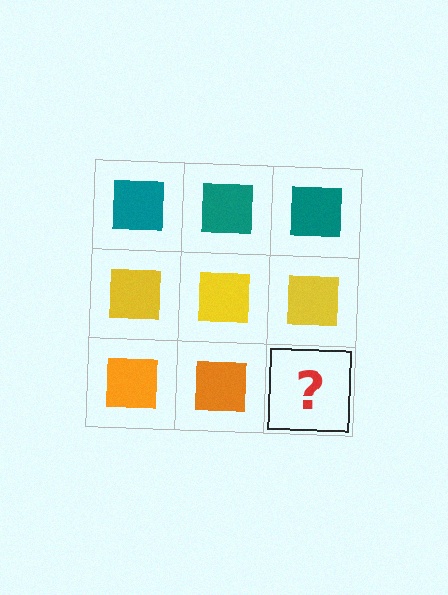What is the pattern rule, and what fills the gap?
The rule is that each row has a consistent color. The gap should be filled with an orange square.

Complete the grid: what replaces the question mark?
The question mark should be replaced with an orange square.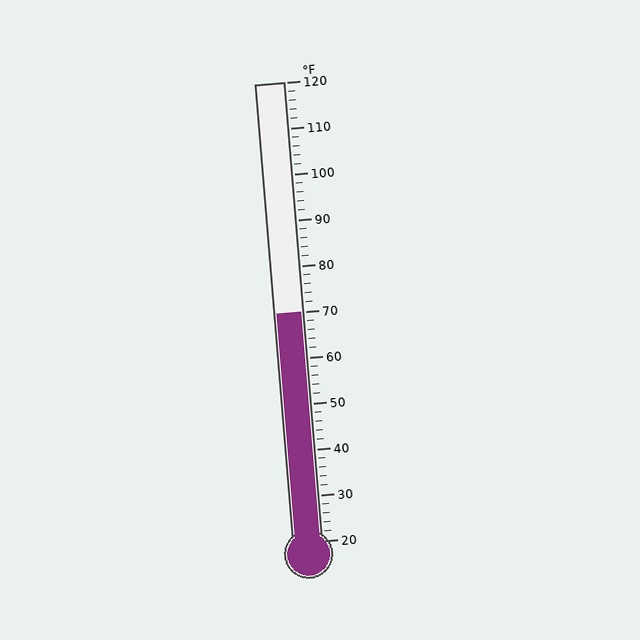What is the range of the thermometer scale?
The thermometer scale ranges from 20°F to 120°F.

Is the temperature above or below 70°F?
The temperature is at 70°F.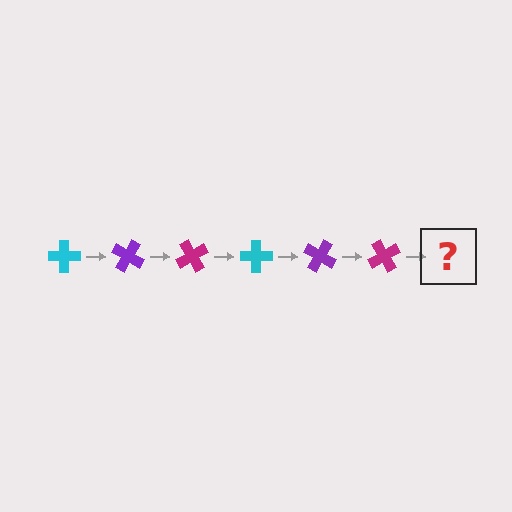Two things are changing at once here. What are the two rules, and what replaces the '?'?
The two rules are that it rotates 30 degrees each step and the color cycles through cyan, purple, and magenta. The '?' should be a cyan cross, rotated 180 degrees from the start.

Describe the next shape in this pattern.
It should be a cyan cross, rotated 180 degrees from the start.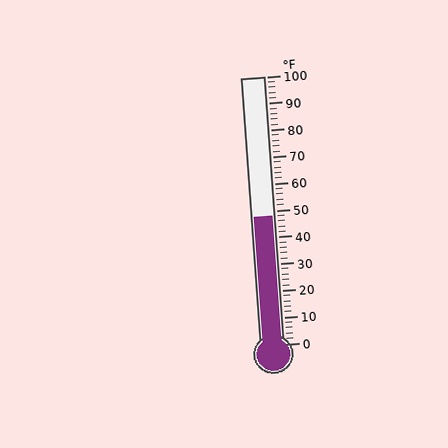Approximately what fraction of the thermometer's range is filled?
The thermometer is filled to approximately 50% of its range.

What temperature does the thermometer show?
The thermometer shows approximately 48°F.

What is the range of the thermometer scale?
The thermometer scale ranges from 0°F to 100°F.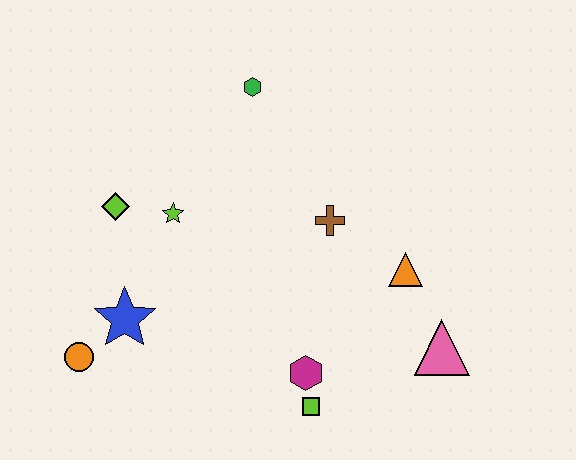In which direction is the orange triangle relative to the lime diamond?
The orange triangle is to the right of the lime diamond.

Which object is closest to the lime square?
The magenta hexagon is closest to the lime square.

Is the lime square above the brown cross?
No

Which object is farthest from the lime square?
The green hexagon is farthest from the lime square.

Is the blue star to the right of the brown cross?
No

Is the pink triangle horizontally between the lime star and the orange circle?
No